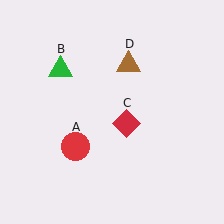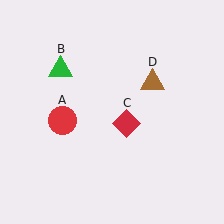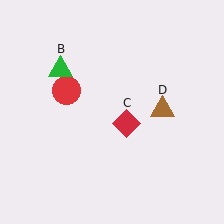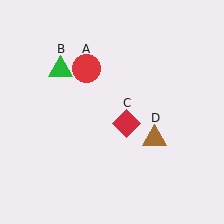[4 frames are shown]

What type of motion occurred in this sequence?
The red circle (object A), brown triangle (object D) rotated clockwise around the center of the scene.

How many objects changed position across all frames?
2 objects changed position: red circle (object A), brown triangle (object D).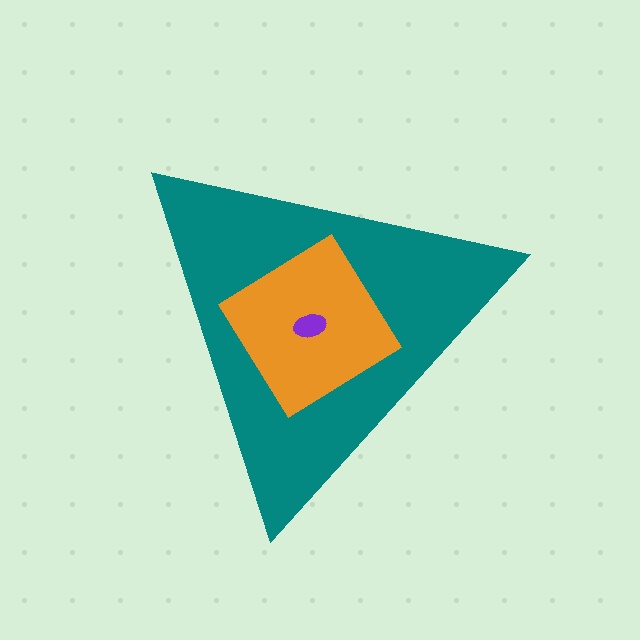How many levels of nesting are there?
3.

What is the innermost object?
The purple ellipse.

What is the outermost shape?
The teal triangle.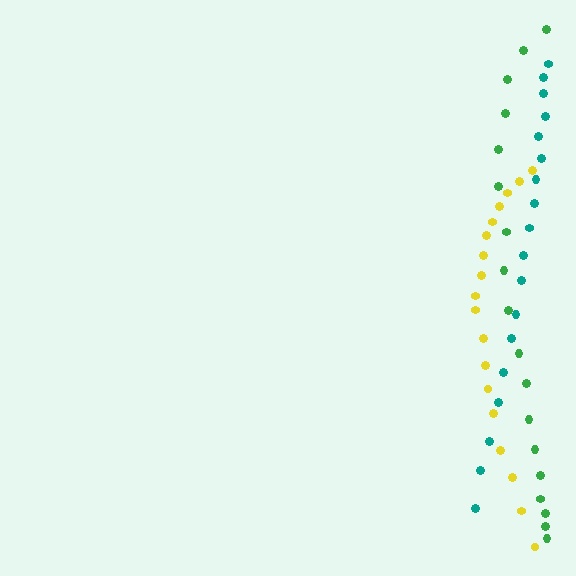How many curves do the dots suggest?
There are 3 distinct paths.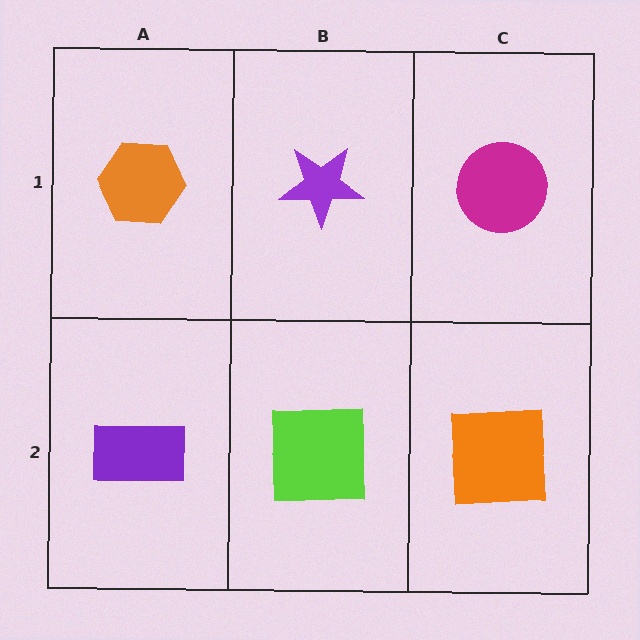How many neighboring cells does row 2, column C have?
2.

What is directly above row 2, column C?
A magenta circle.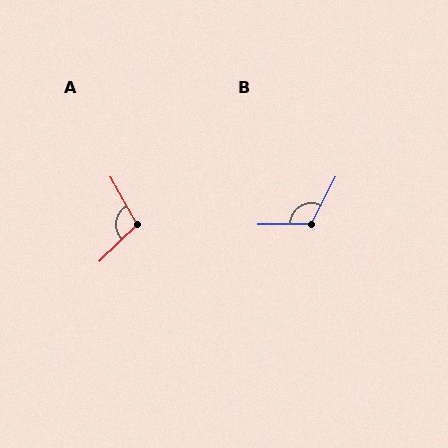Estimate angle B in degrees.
Approximately 118 degrees.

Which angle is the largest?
B, at approximately 118 degrees.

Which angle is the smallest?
A, at approximately 105 degrees.